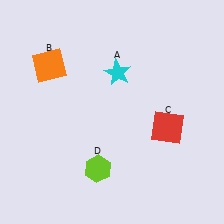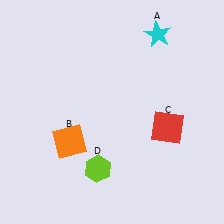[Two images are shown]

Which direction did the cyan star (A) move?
The cyan star (A) moved right.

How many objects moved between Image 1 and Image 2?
2 objects moved between the two images.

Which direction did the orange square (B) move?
The orange square (B) moved down.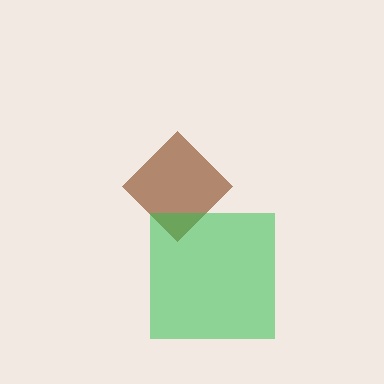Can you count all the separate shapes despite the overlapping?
Yes, there are 2 separate shapes.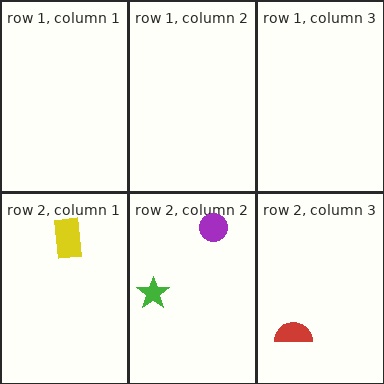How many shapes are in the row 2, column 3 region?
1.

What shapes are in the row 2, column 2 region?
The purple circle, the green star.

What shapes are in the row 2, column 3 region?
The red semicircle.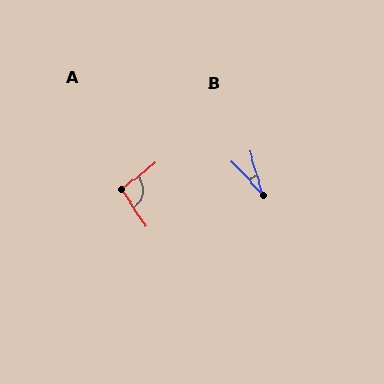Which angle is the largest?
A, at approximately 96 degrees.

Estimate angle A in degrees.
Approximately 96 degrees.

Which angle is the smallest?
B, at approximately 26 degrees.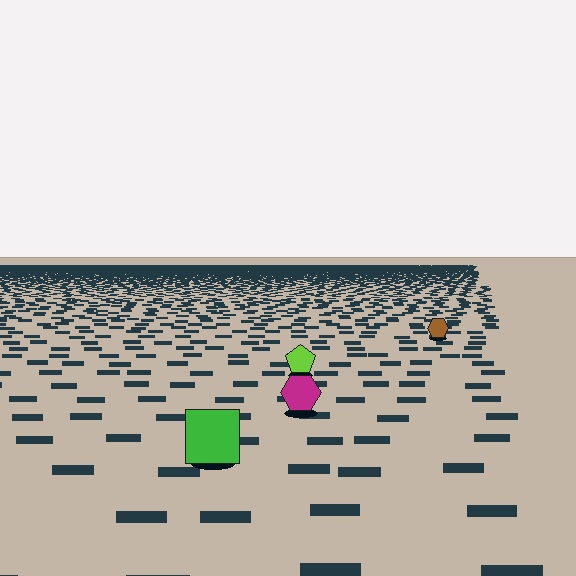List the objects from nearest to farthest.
From nearest to farthest: the green square, the magenta hexagon, the lime pentagon, the brown hexagon.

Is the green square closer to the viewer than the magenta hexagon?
Yes. The green square is closer — you can tell from the texture gradient: the ground texture is coarser near it.